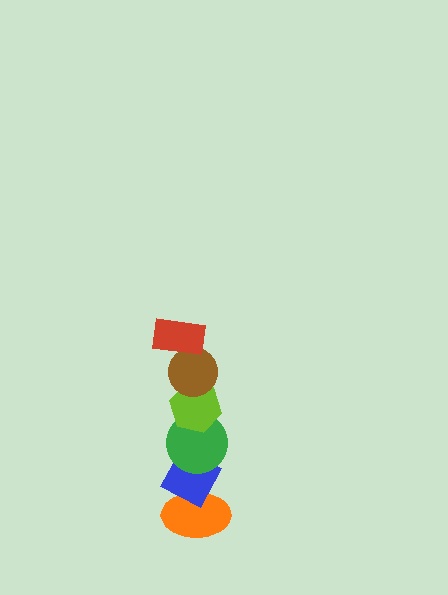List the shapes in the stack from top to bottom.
From top to bottom: the red rectangle, the brown circle, the lime hexagon, the green circle, the blue diamond, the orange ellipse.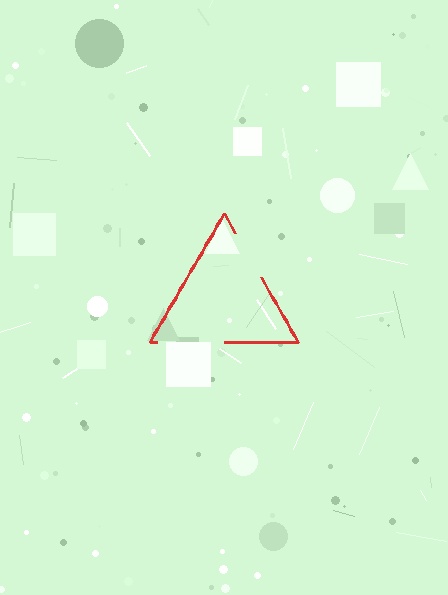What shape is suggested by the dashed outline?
The dashed outline suggests a triangle.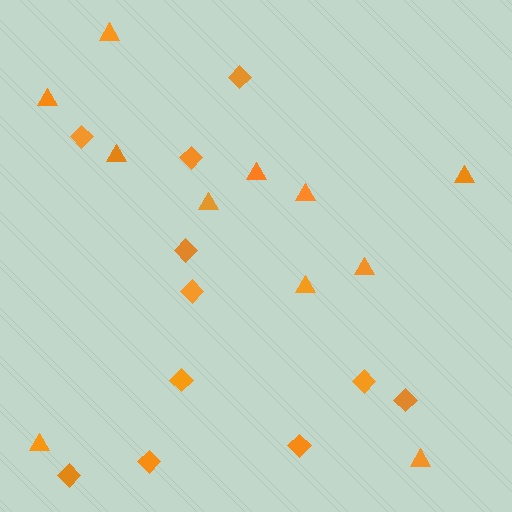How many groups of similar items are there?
There are 2 groups: one group of diamonds (11) and one group of triangles (11).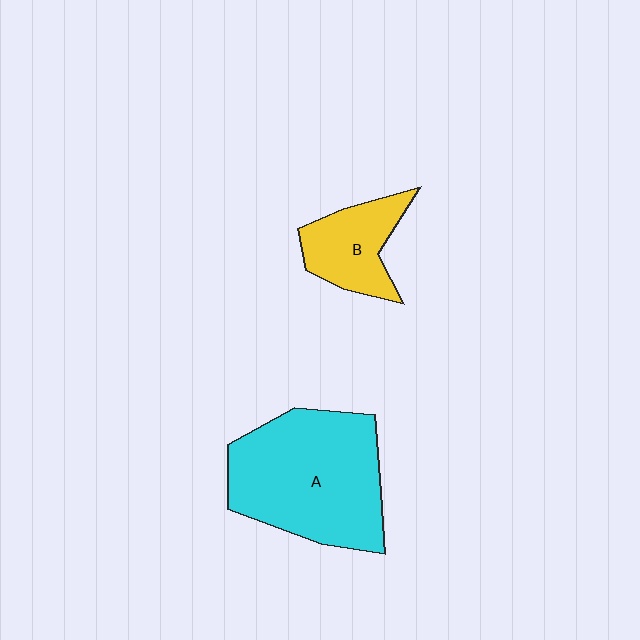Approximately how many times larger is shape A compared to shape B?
Approximately 2.4 times.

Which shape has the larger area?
Shape A (cyan).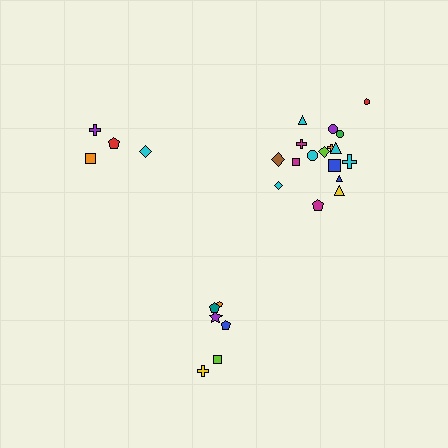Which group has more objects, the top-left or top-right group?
The top-right group.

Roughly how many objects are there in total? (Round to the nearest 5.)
Roughly 30 objects in total.